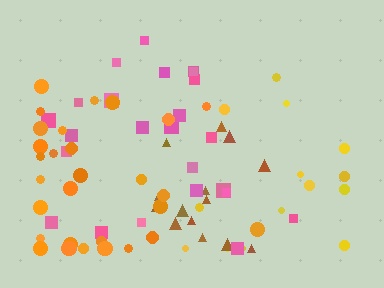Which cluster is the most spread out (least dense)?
Brown.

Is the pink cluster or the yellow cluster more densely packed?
Pink.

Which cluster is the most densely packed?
Pink.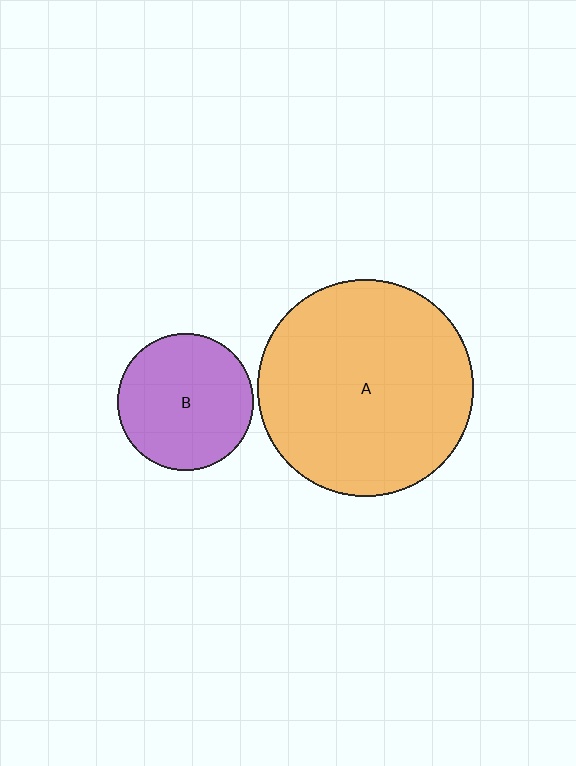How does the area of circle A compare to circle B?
Approximately 2.5 times.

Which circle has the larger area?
Circle A (orange).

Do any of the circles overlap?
No, none of the circles overlap.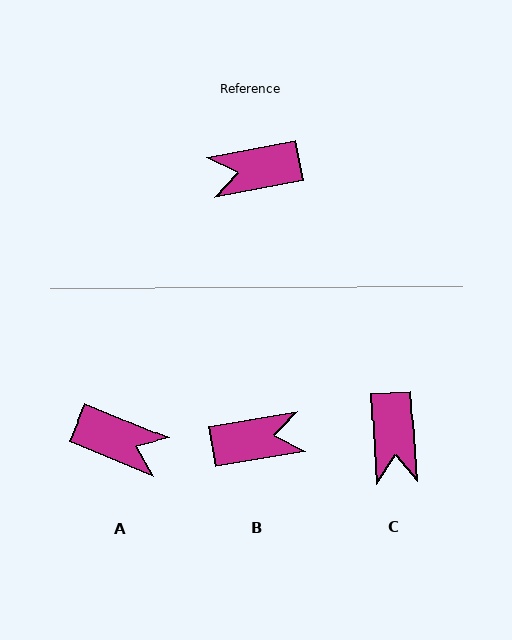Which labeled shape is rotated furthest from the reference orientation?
B, about 179 degrees away.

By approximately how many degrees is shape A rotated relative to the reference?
Approximately 147 degrees counter-clockwise.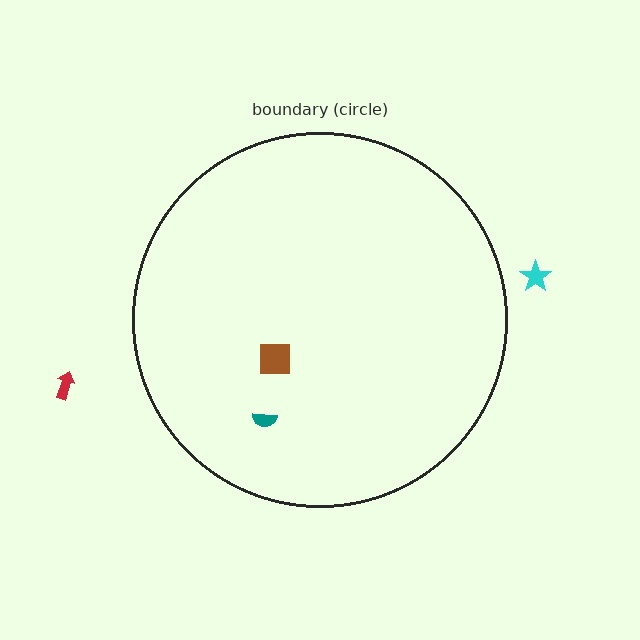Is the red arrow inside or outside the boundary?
Outside.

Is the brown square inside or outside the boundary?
Inside.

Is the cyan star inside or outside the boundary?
Outside.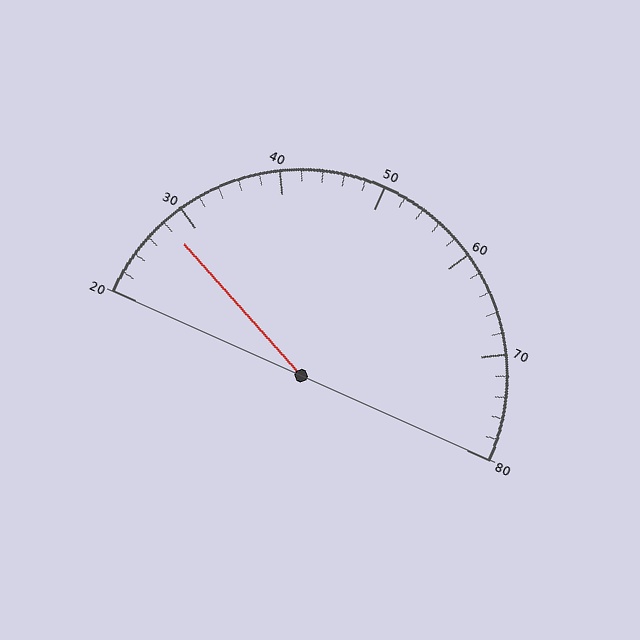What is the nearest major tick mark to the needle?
The nearest major tick mark is 30.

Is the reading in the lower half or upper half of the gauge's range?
The reading is in the lower half of the range (20 to 80).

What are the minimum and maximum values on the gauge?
The gauge ranges from 20 to 80.